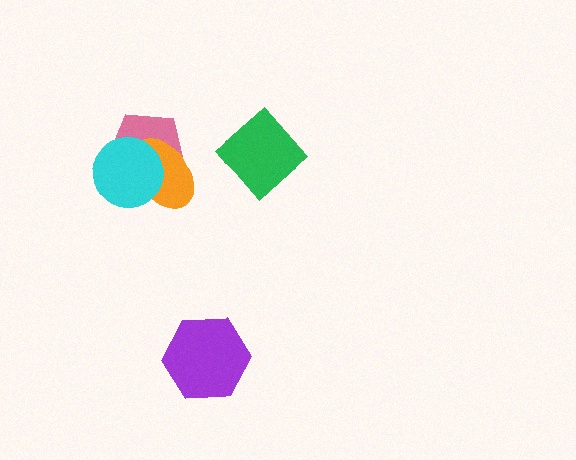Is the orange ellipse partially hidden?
Yes, it is partially covered by another shape.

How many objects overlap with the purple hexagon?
0 objects overlap with the purple hexagon.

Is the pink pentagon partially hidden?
Yes, it is partially covered by another shape.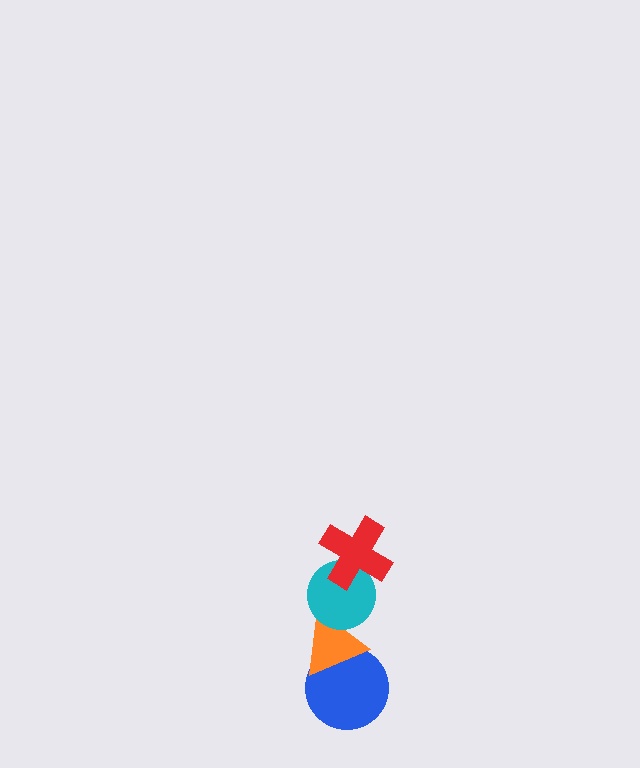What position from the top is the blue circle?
The blue circle is 4th from the top.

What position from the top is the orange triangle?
The orange triangle is 3rd from the top.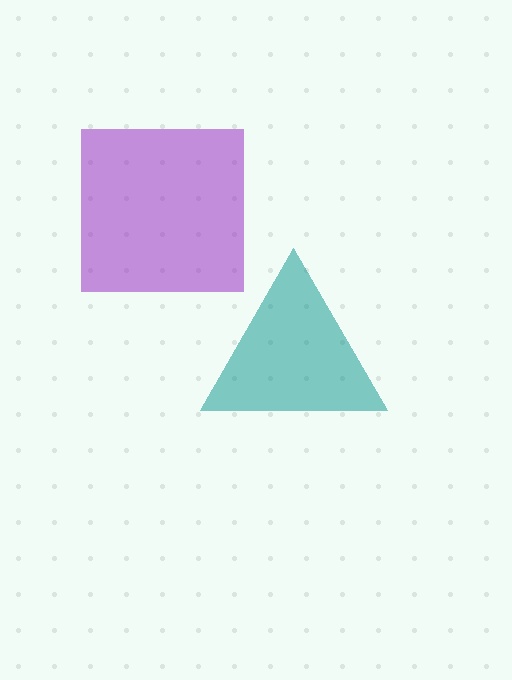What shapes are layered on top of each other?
The layered shapes are: a purple square, a teal triangle.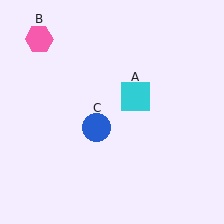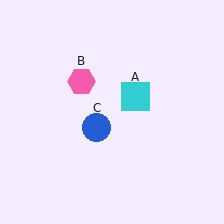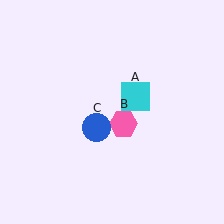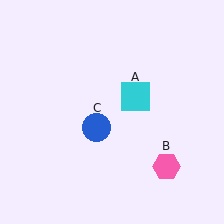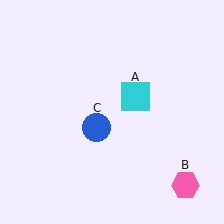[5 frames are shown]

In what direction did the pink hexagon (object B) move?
The pink hexagon (object B) moved down and to the right.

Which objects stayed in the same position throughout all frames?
Cyan square (object A) and blue circle (object C) remained stationary.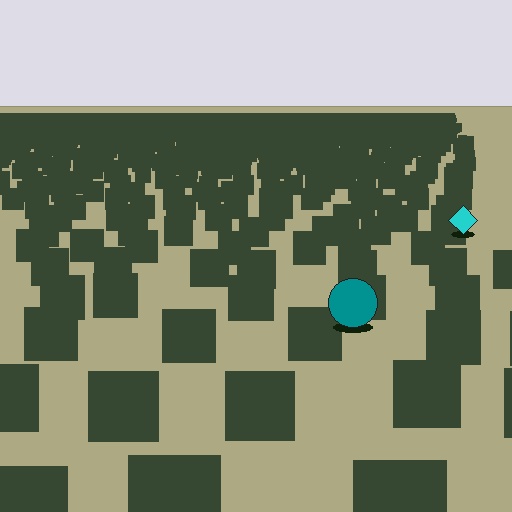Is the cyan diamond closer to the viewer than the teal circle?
No. The teal circle is closer — you can tell from the texture gradient: the ground texture is coarser near it.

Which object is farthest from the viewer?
The cyan diamond is farthest from the viewer. It appears smaller and the ground texture around it is denser.